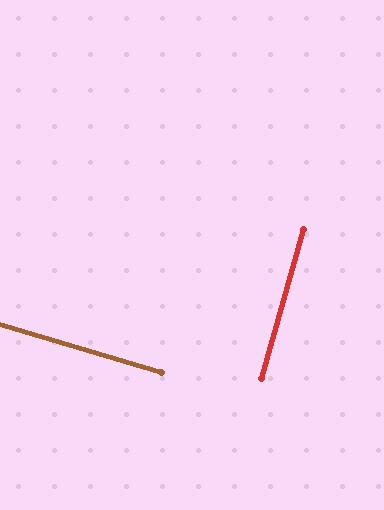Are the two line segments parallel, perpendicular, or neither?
Perpendicular — they meet at approximately 89°.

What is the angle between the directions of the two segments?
Approximately 89 degrees.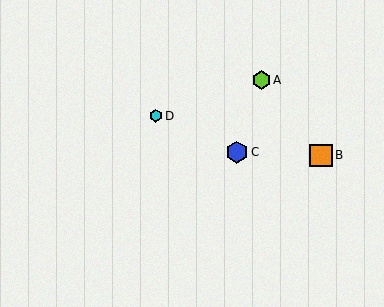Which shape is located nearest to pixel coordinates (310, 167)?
The orange square (labeled B) at (321, 155) is nearest to that location.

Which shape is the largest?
The orange square (labeled B) is the largest.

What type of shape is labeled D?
Shape D is a cyan hexagon.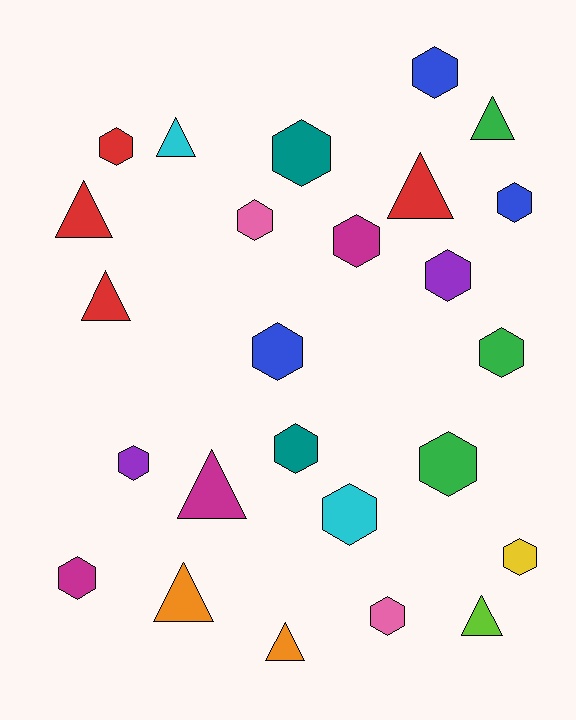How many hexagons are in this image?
There are 16 hexagons.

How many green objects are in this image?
There are 3 green objects.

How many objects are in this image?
There are 25 objects.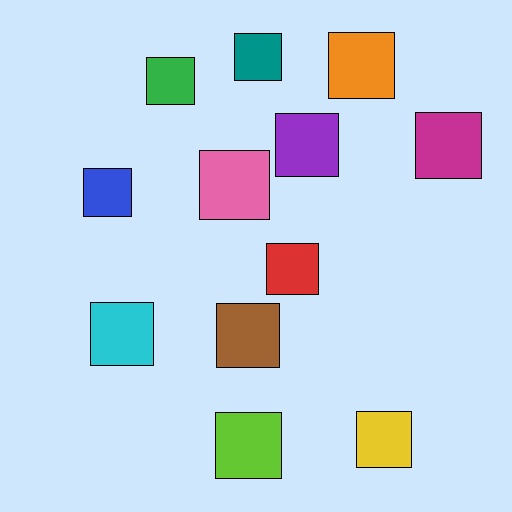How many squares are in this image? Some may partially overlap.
There are 12 squares.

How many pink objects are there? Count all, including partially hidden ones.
There is 1 pink object.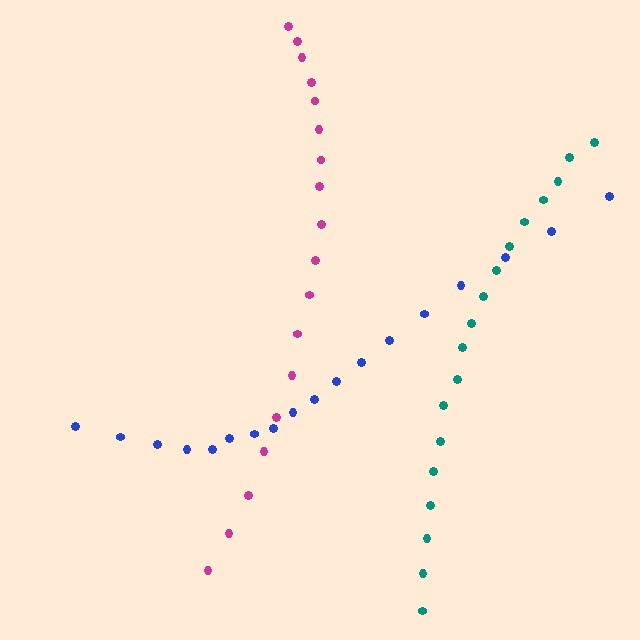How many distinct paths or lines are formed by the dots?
There are 3 distinct paths.